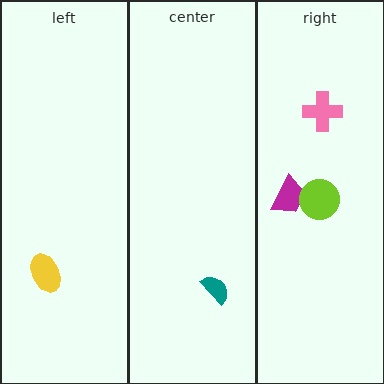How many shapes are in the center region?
1.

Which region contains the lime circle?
The right region.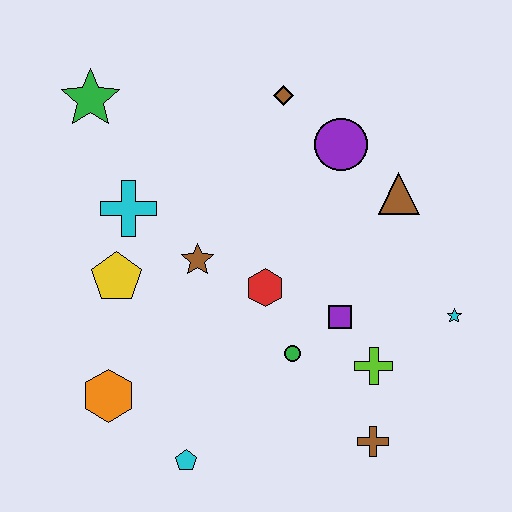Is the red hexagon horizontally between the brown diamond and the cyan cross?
Yes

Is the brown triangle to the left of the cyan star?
Yes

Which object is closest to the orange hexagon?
The cyan pentagon is closest to the orange hexagon.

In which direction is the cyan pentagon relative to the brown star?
The cyan pentagon is below the brown star.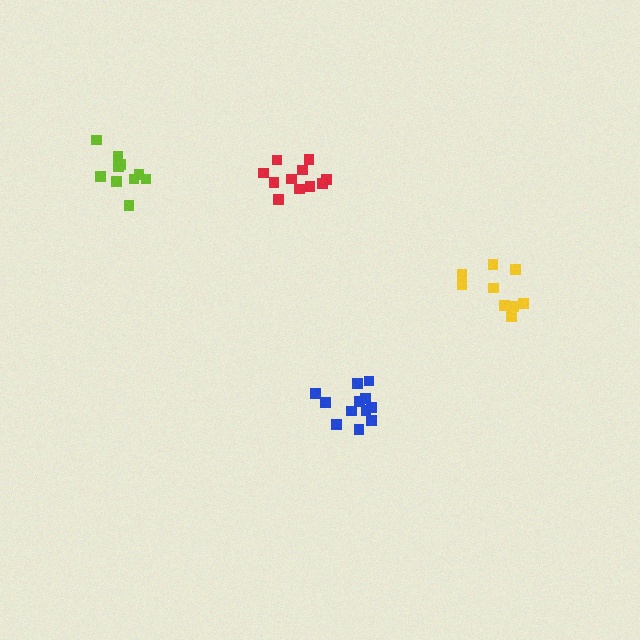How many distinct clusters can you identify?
There are 4 distinct clusters.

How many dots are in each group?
Group 1: 10 dots, Group 2: 12 dots, Group 3: 9 dots, Group 4: 11 dots (42 total).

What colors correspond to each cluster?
The clusters are colored: lime, blue, yellow, red.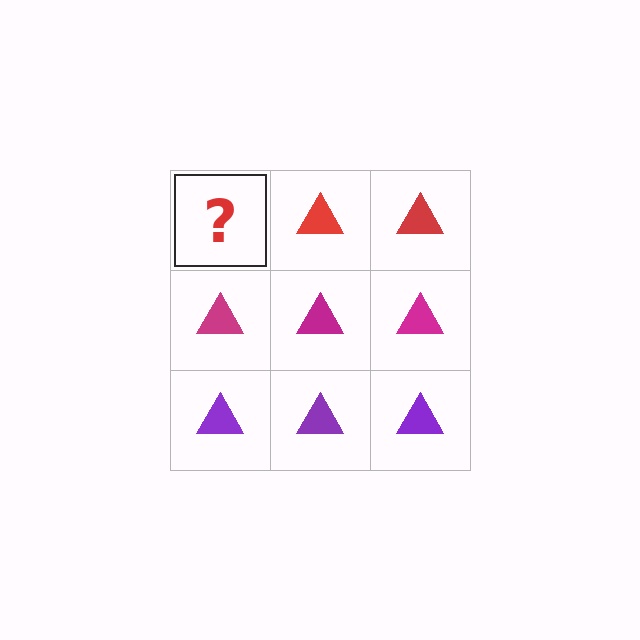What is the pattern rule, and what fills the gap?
The rule is that each row has a consistent color. The gap should be filled with a red triangle.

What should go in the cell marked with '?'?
The missing cell should contain a red triangle.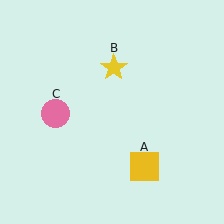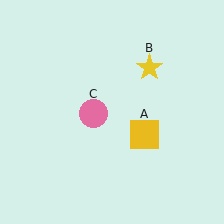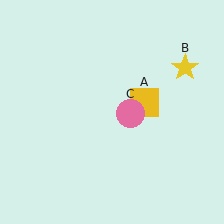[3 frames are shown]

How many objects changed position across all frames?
3 objects changed position: yellow square (object A), yellow star (object B), pink circle (object C).